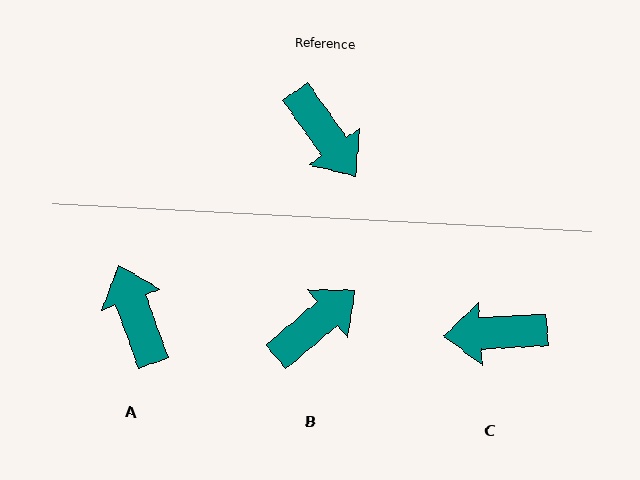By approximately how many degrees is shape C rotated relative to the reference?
Approximately 122 degrees clockwise.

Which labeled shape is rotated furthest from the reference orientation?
A, about 164 degrees away.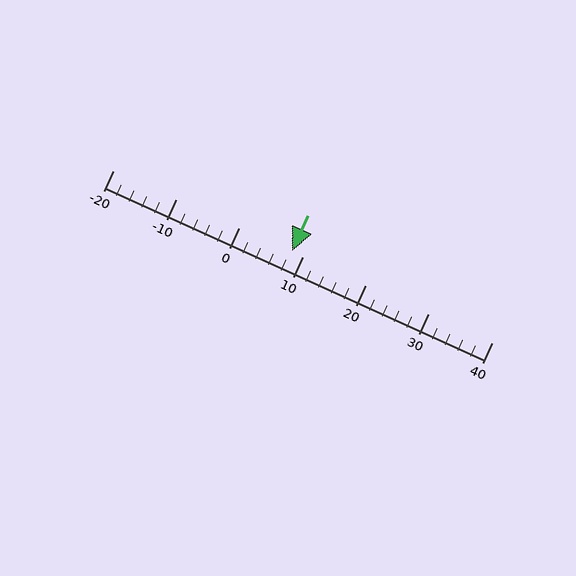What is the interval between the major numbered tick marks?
The major tick marks are spaced 10 units apart.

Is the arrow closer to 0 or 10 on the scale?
The arrow is closer to 10.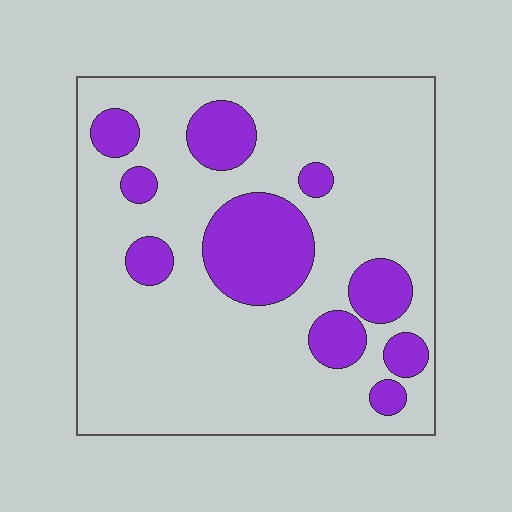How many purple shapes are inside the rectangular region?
10.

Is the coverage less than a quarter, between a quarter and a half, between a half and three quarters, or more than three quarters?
Less than a quarter.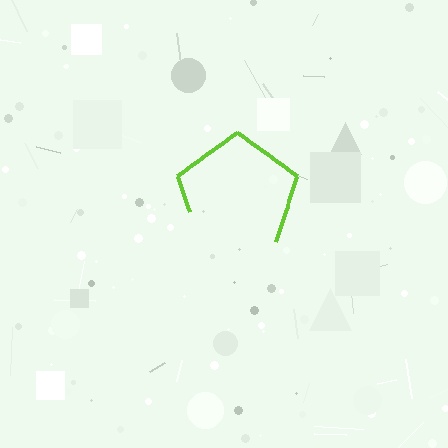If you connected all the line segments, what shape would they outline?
They would outline a pentagon.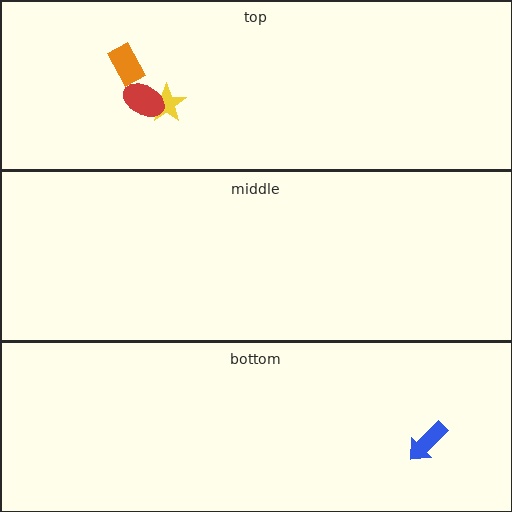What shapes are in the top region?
The yellow star, the red ellipse, the orange rectangle.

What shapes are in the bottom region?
The blue arrow.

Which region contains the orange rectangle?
The top region.